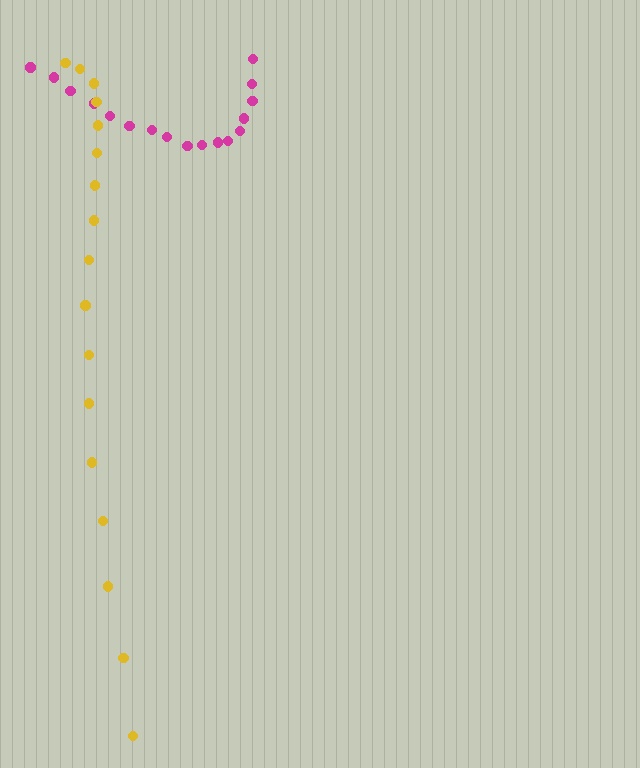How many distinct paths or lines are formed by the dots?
There are 2 distinct paths.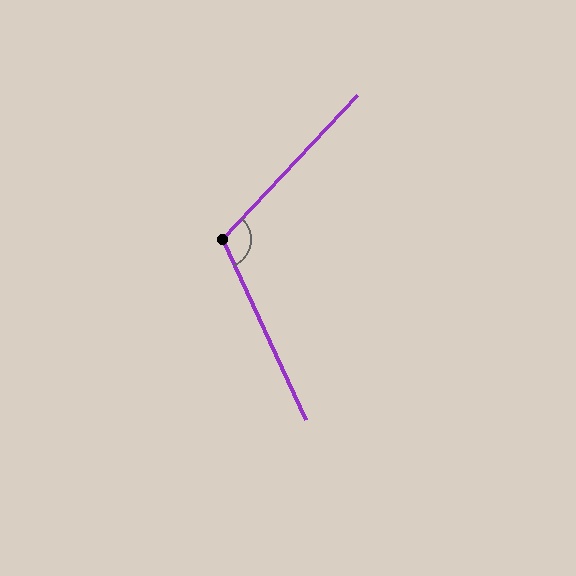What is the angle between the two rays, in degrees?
Approximately 112 degrees.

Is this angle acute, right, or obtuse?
It is obtuse.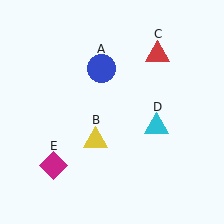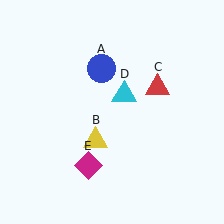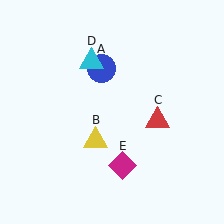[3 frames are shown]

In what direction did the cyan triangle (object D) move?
The cyan triangle (object D) moved up and to the left.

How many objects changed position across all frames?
3 objects changed position: red triangle (object C), cyan triangle (object D), magenta diamond (object E).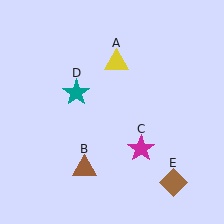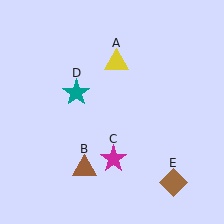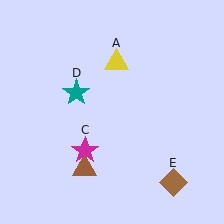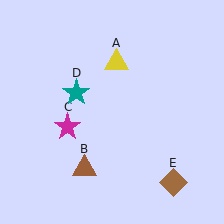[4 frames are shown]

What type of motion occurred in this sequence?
The magenta star (object C) rotated clockwise around the center of the scene.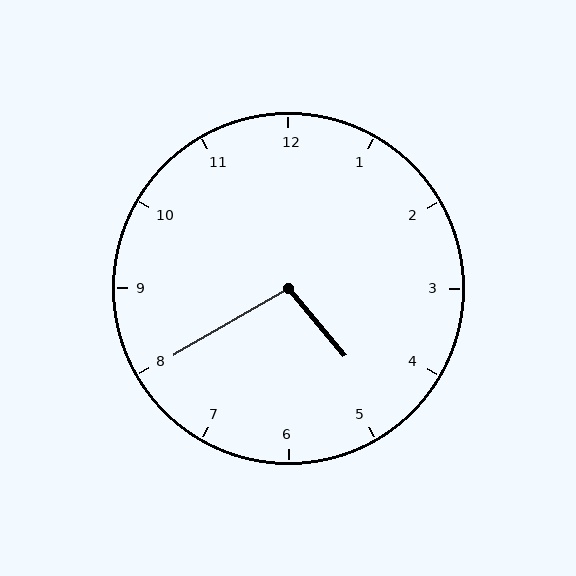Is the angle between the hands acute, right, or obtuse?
It is obtuse.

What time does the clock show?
4:40.